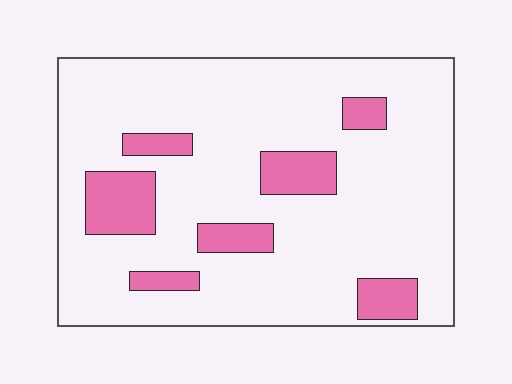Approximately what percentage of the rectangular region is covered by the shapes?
Approximately 15%.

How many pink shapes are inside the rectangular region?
7.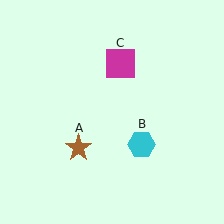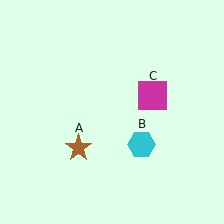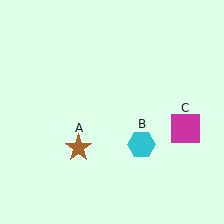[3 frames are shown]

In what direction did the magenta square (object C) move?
The magenta square (object C) moved down and to the right.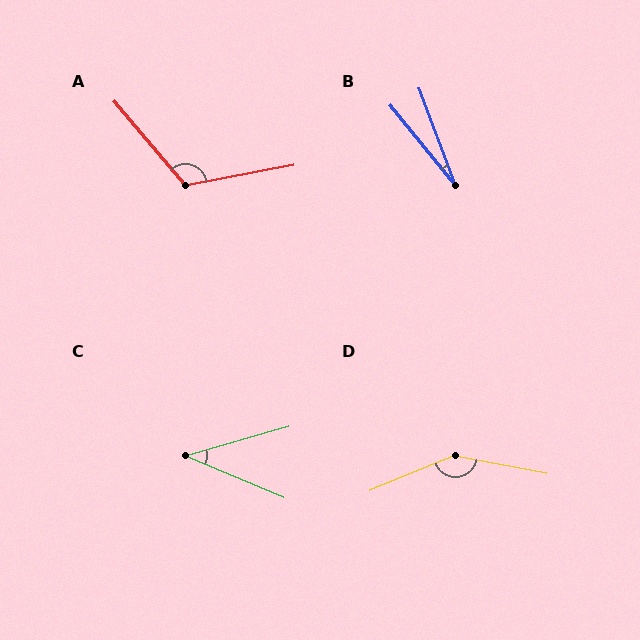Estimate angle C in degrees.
Approximately 38 degrees.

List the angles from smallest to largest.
B (19°), C (38°), A (120°), D (147°).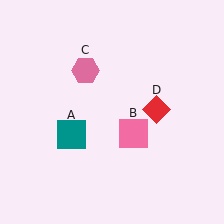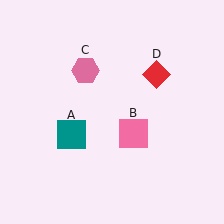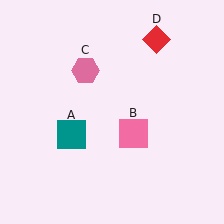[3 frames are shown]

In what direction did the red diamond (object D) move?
The red diamond (object D) moved up.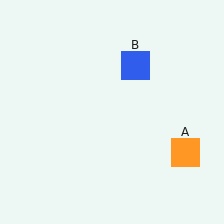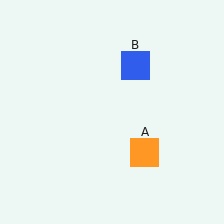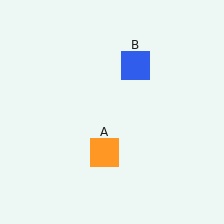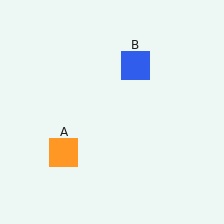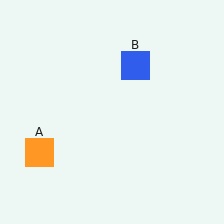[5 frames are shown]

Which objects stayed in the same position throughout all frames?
Blue square (object B) remained stationary.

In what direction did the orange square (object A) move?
The orange square (object A) moved left.